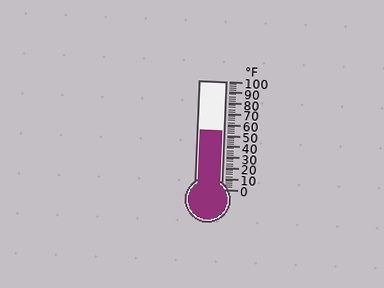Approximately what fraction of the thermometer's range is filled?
The thermometer is filled to approximately 55% of its range.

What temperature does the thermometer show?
The thermometer shows approximately 54°F.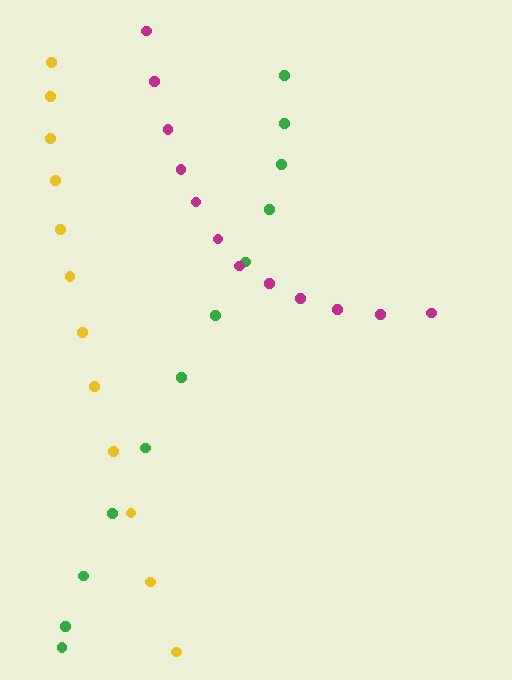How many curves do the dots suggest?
There are 3 distinct paths.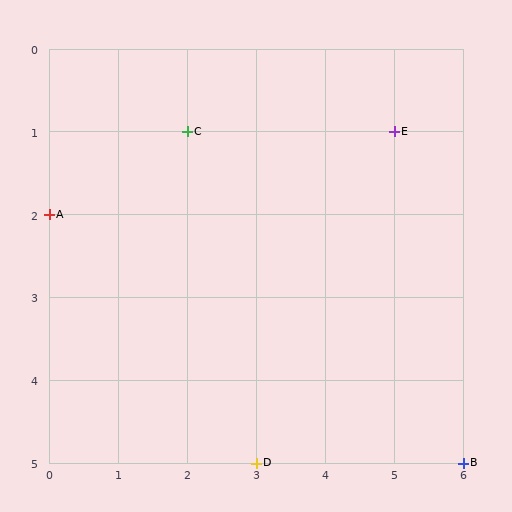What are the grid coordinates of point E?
Point E is at grid coordinates (5, 1).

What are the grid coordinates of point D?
Point D is at grid coordinates (3, 5).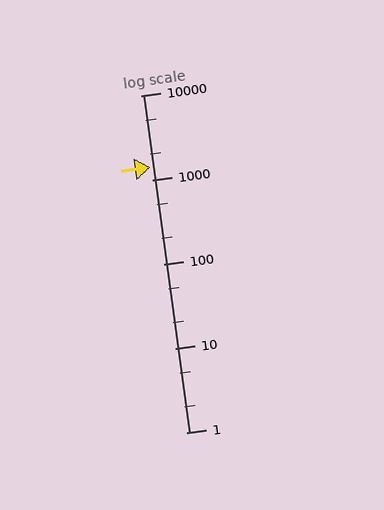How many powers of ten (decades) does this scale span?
The scale spans 4 decades, from 1 to 10000.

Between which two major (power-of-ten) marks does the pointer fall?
The pointer is between 1000 and 10000.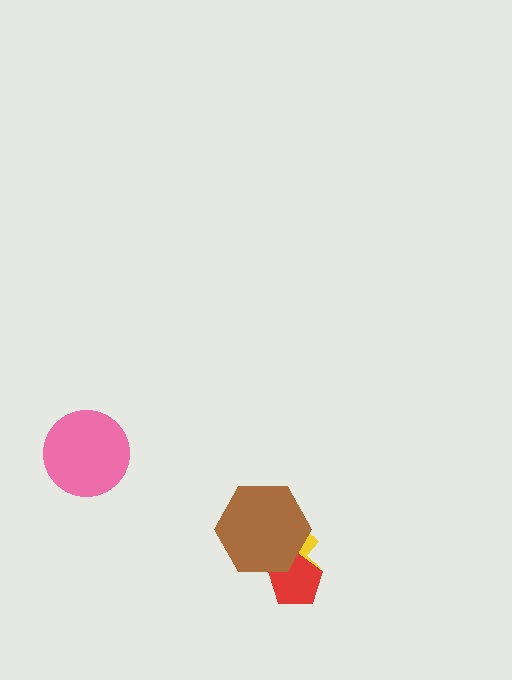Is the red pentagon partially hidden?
Yes, it is partially covered by another shape.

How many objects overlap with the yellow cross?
2 objects overlap with the yellow cross.